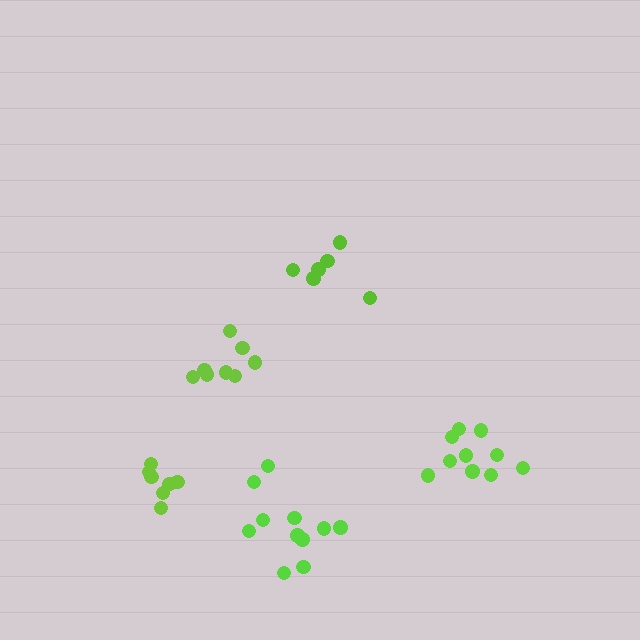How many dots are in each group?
Group 1: 8 dots, Group 2: 6 dots, Group 3: 7 dots, Group 4: 11 dots, Group 5: 10 dots (42 total).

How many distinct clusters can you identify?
There are 5 distinct clusters.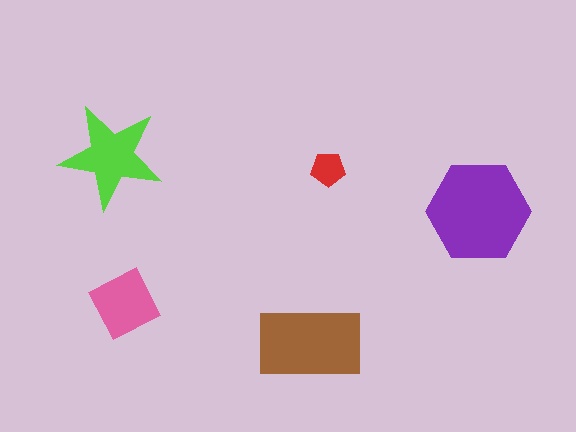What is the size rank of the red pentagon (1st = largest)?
5th.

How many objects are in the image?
There are 5 objects in the image.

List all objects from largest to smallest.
The purple hexagon, the brown rectangle, the lime star, the pink diamond, the red pentagon.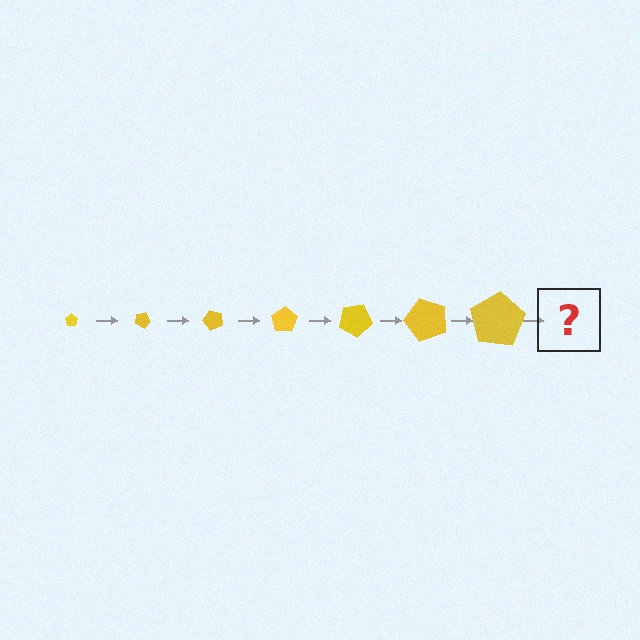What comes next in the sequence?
The next element should be a pentagon, larger than the previous one and rotated 175 degrees from the start.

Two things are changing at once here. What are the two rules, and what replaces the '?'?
The two rules are that the pentagon grows larger each step and it rotates 25 degrees each step. The '?' should be a pentagon, larger than the previous one and rotated 175 degrees from the start.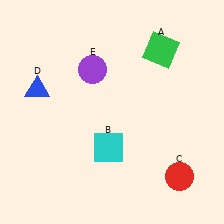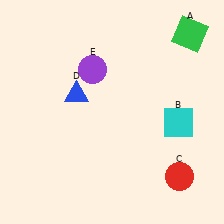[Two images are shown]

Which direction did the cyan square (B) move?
The cyan square (B) moved right.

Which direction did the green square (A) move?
The green square (A) moved right.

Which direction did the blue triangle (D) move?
The blue triangle (D) moved right.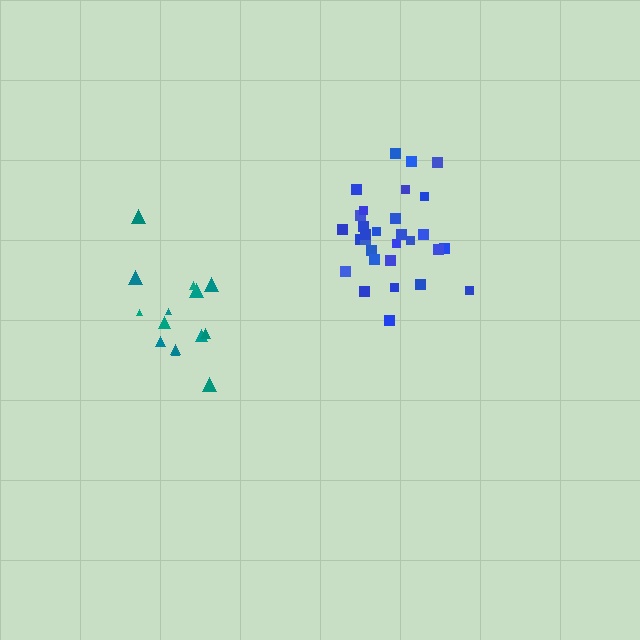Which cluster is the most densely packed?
Blue.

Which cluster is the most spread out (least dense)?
Teal.